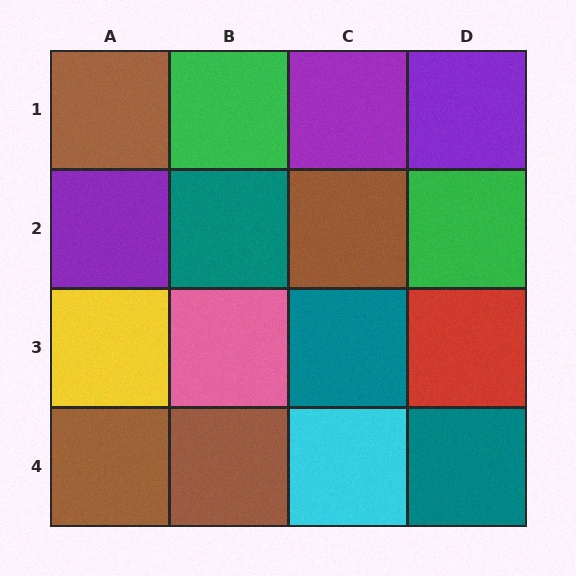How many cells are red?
1 cell is red.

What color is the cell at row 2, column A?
Purple.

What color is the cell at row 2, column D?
Green.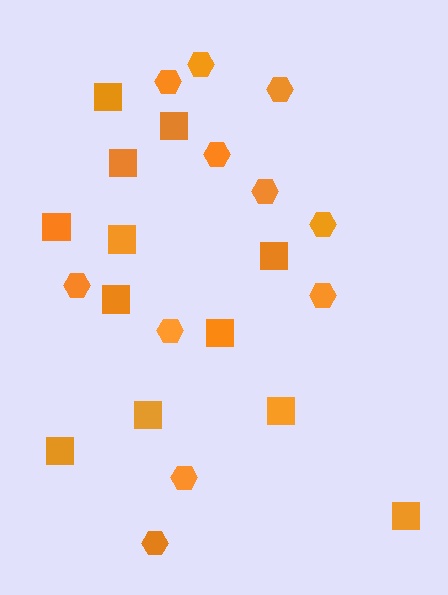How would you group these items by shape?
There are 2 groups: one group of hexagons (11) and one group of squares (12).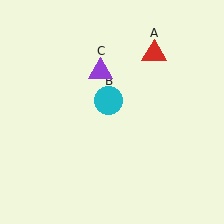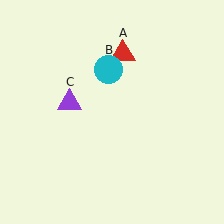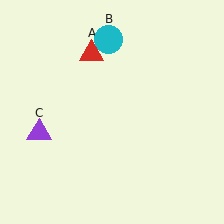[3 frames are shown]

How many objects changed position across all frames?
3 objects changed position: red triangle (object A), cyan circle (object B), purple triangle (object C).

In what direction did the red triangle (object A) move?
The red triangle (object A) moved left.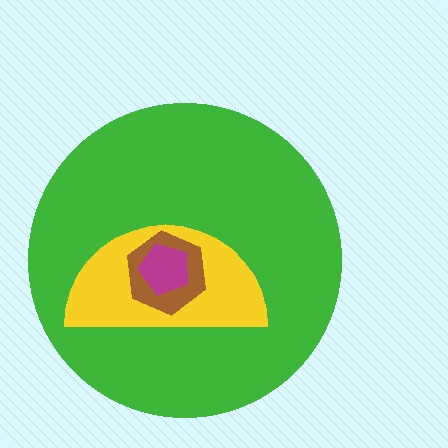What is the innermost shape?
The magenta pentagon.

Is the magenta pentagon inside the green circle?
Yes.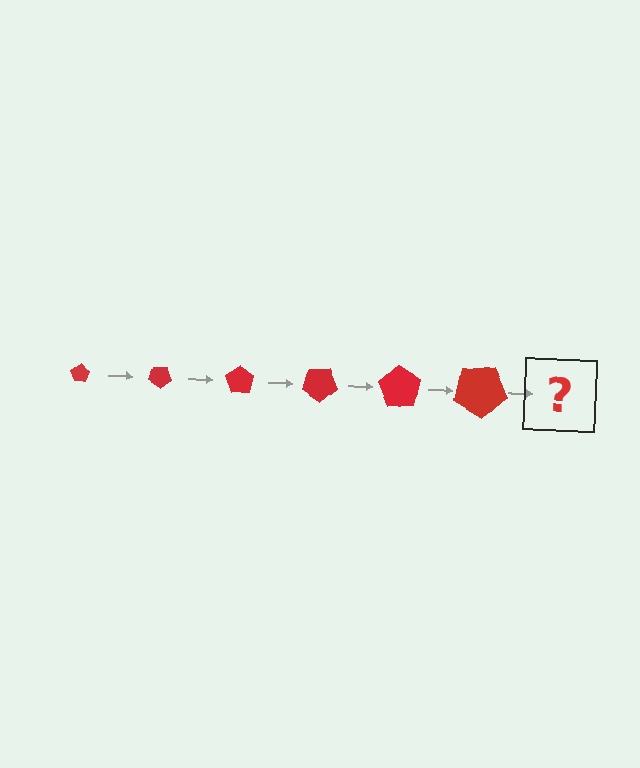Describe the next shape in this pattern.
It should be a pentagon, larger than the previous one and rotated 210 degrees from the start.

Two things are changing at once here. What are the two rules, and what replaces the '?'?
The two rules are that the pentagon grows larger each step and it rotates 35 degrees each step. The '?' should be a pentagon, larger than the previous one and rotated 210 degrees from the start.